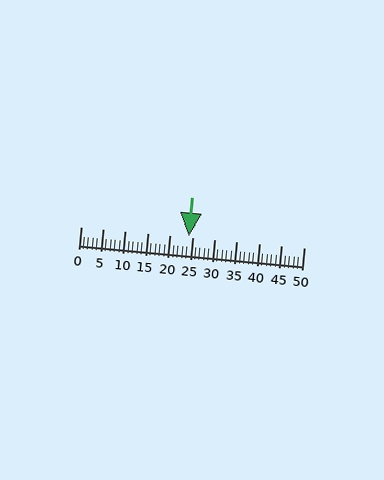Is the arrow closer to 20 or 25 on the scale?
The arrow is closer to 25.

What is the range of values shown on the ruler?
The ruler shows values from 0 to 50.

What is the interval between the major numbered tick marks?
The major tick marks are spaced 5 units apart.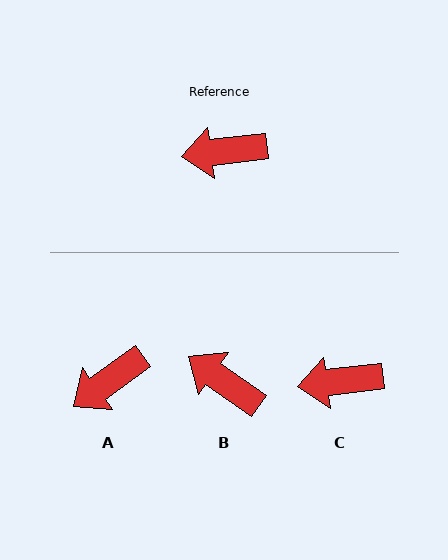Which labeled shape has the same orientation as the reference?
C.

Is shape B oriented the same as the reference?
No, it is off by about 42 degrees.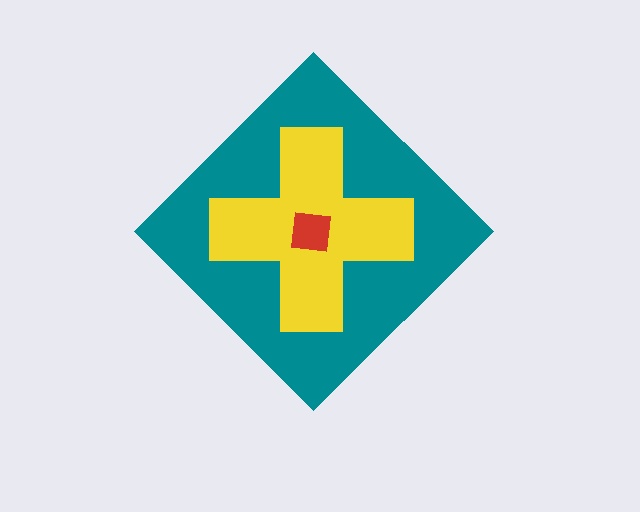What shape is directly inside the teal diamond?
The yellow cross.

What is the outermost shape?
The teal diamond.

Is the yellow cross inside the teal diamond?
Yes.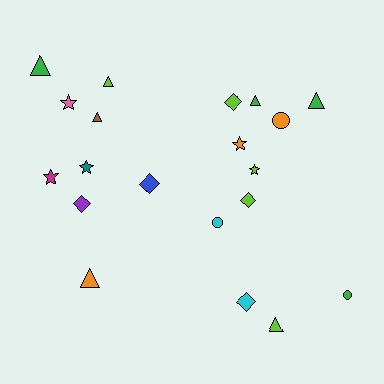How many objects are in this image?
There are 20 objects.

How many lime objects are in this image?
There are 5 lime objects.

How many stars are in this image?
There are 5 stars.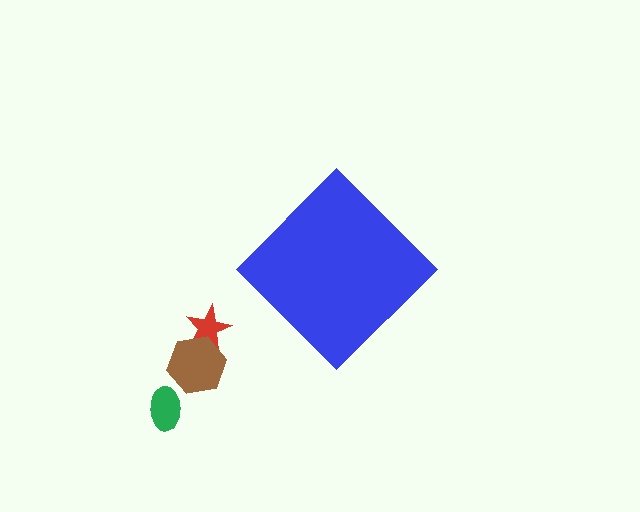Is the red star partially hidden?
No, the red star is fully visible.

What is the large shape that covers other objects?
A blue diamond.